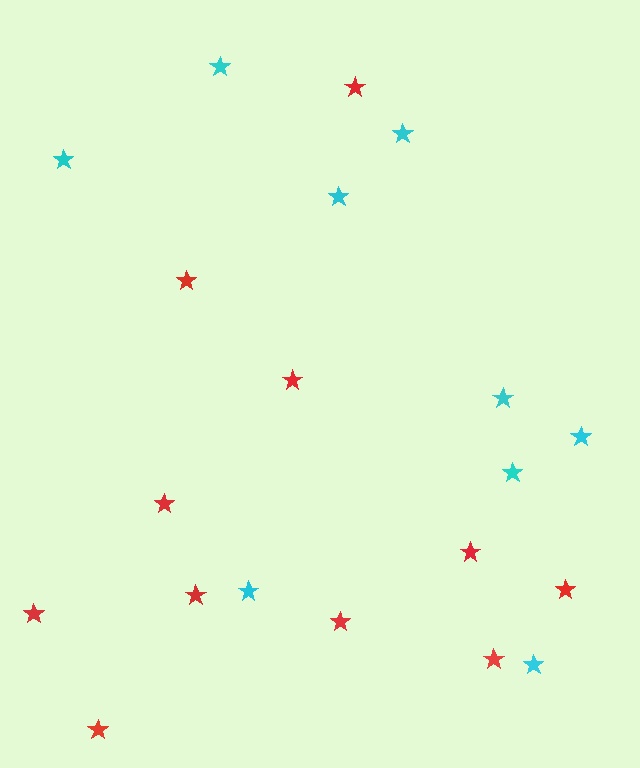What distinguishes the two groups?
There are 2 groups: one group of red stars (11) and one group of cyan stars (9).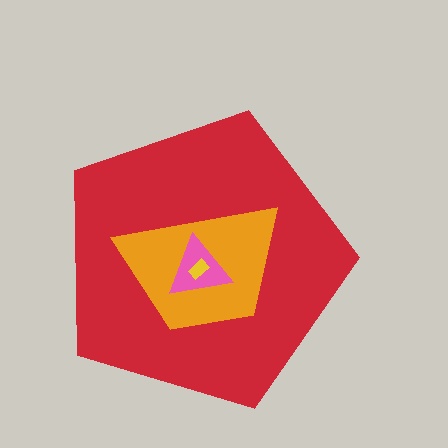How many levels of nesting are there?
4.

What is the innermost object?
The yellow rectangle.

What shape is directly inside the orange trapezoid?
The pink triangle.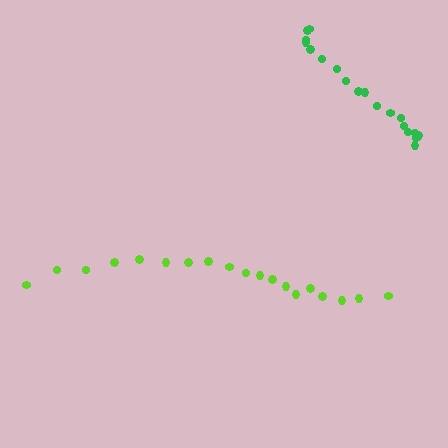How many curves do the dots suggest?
There are 2 distinct paths.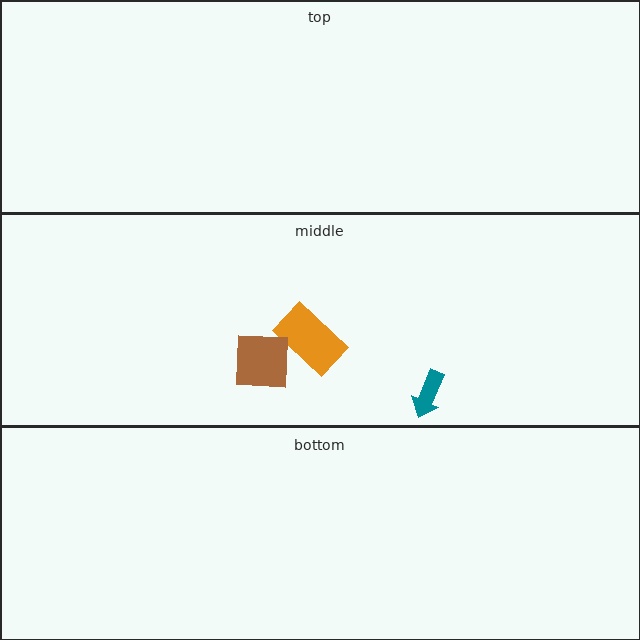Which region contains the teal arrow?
The middle region.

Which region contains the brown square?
The middle region.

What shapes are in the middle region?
The orange rectangle, the brown square, the teal arrow.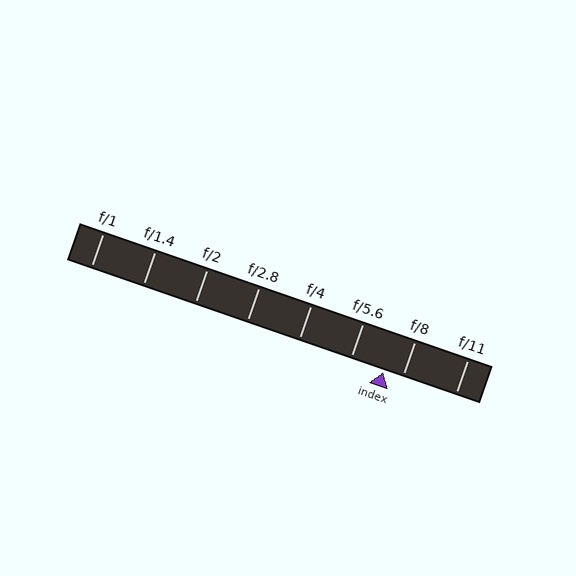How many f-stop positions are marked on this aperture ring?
There are 8 f-stop positions marked.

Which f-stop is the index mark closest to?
The index mark is closest to f/8.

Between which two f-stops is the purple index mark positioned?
The index mark is between f/5.6 and f/8.